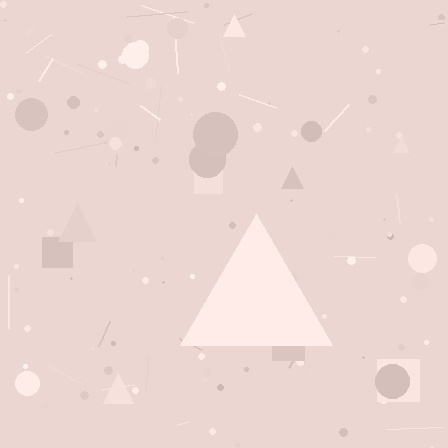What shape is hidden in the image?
A triangle is hidden in the image.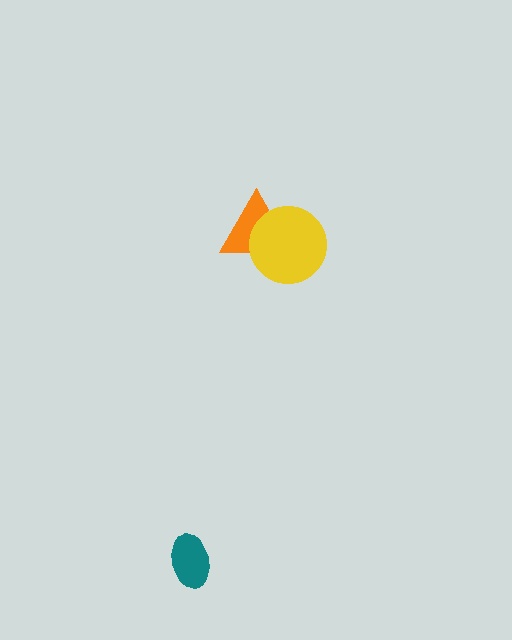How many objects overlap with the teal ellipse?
0 objects overlap with the teal ellipse.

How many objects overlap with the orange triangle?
1 object overlaps with the orange triangle.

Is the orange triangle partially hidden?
Yes, it is partially covered by another shape.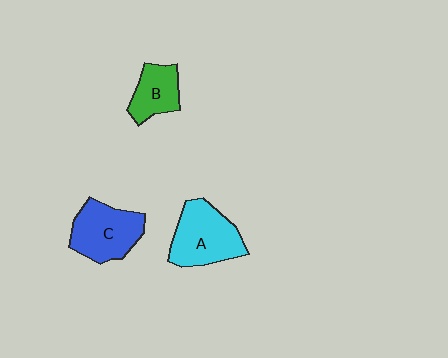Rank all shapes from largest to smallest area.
From largest to smallest: A (cyan), C (blue), B (green).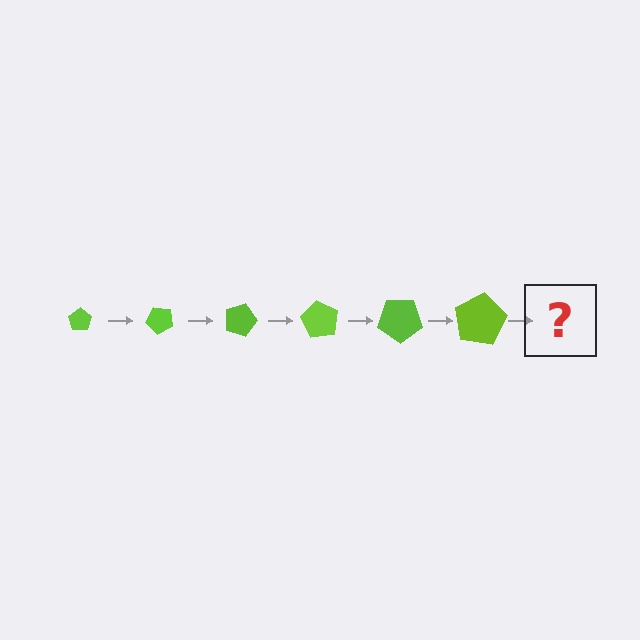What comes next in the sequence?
The next element should be a pentagon, larger than the previous one and rotated 270 degrees from the start.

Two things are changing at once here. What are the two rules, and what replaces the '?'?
The two rules are that the pentagon grows larger each step and it rotates 45 degrees each step. The '?' should be a pentagon, larger than the previous one and rotated 270 degrees from the start.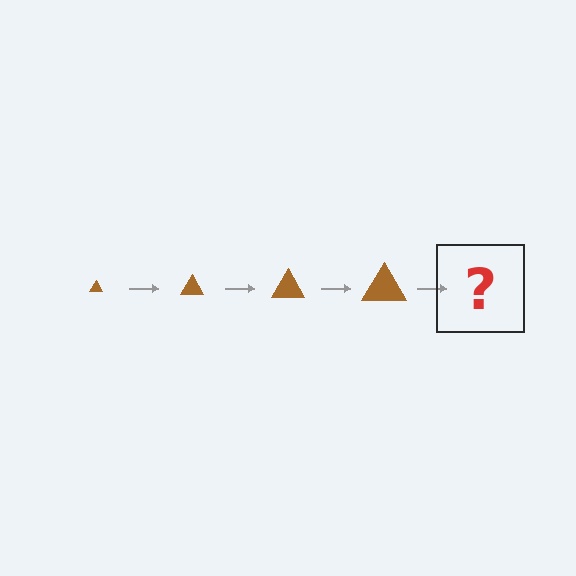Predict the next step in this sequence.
The next step is a brown triangle, larger than the previous one.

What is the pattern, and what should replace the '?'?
The pattern is that the triangle gets progressively larger each step. The '?' should be a brown triangle, larger than the previous one.